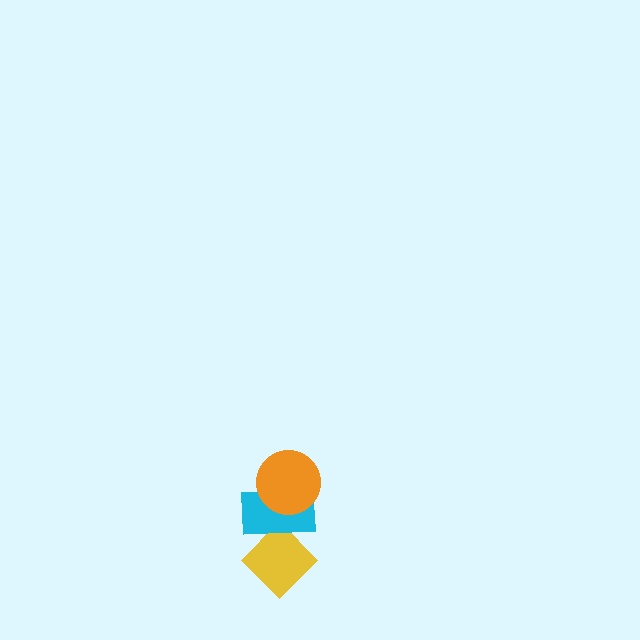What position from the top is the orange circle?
The orange circle is 1st from the top.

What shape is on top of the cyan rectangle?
The orange circle is on top of the cyan rectangle.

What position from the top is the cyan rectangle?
The cyan rectangle is 2nd from the top.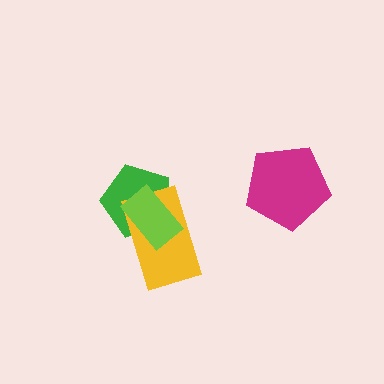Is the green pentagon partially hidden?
Yes, it is partially covered by another shape.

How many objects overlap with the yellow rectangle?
2 objects overlap with the yellow rectangle.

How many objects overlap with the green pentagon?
2 objects overlap with the green pentagon.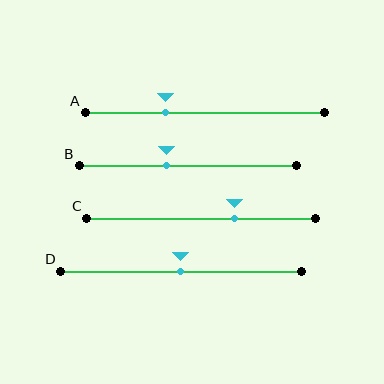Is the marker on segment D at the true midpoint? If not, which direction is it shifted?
Yes, the marker on segment D is at the true midpoint.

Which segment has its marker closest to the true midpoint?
Segment D has its marker closest to the true midpoint.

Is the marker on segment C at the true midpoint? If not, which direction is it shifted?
No, the marker on segment C is shifted to the right by about 15% of the segment length.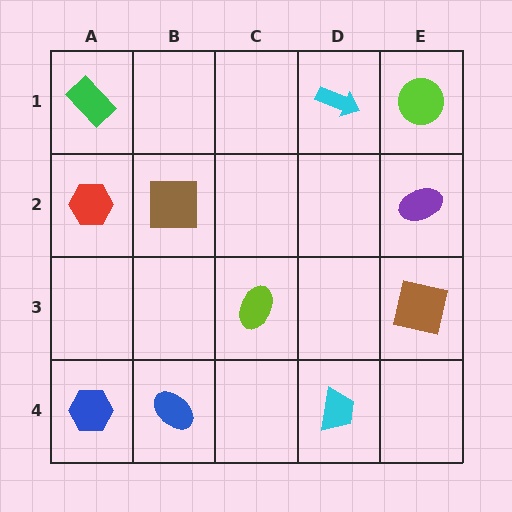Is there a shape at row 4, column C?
No, that cell is empty.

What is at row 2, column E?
A purple ellipse.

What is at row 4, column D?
A cyan trapezoid.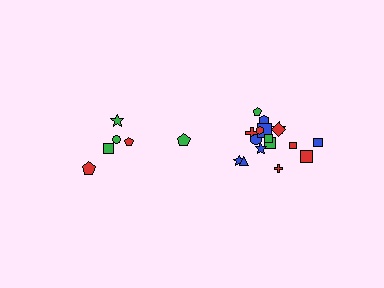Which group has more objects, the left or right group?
The right group.